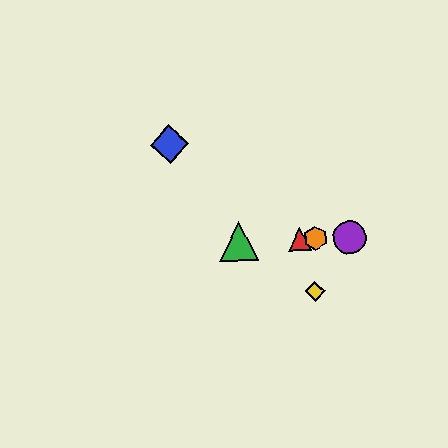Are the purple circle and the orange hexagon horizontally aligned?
Yes, both are at y≈237.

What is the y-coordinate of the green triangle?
The green triangle is at y≈241.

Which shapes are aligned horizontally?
The red triangle, the green triangle, the purple circle, the orange hexagon are aligned horizontally.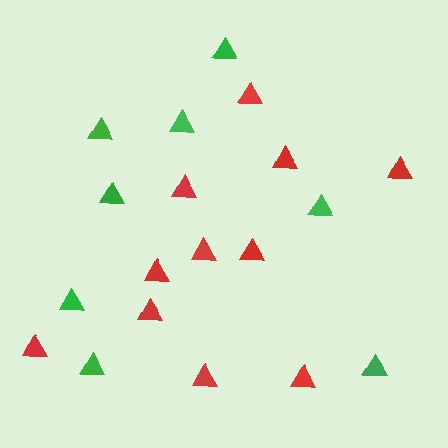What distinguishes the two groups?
There are 2 groups: one group of red triangles (11) and one group of green triangles (8).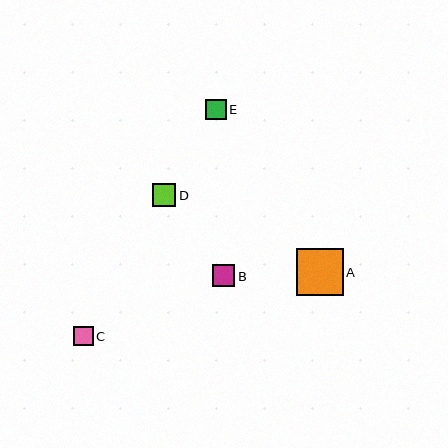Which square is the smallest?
Square C is the smallest with a size of approximately 20 pixels.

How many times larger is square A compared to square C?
Square A is approximately 2.4 times the size of square C.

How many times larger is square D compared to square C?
Square D is approximately 1.2 times the size of square C.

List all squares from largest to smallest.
From largest to smallest: A, D, B, E, C.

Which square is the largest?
Square A is the largest with a size of approximately 47 pixels.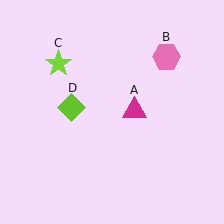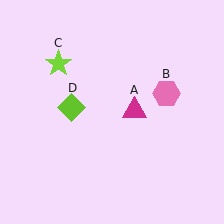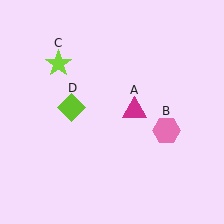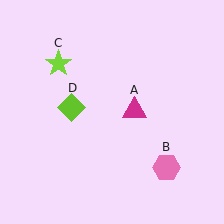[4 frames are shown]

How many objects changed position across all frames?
1 object changed position: pink hexagon (object B).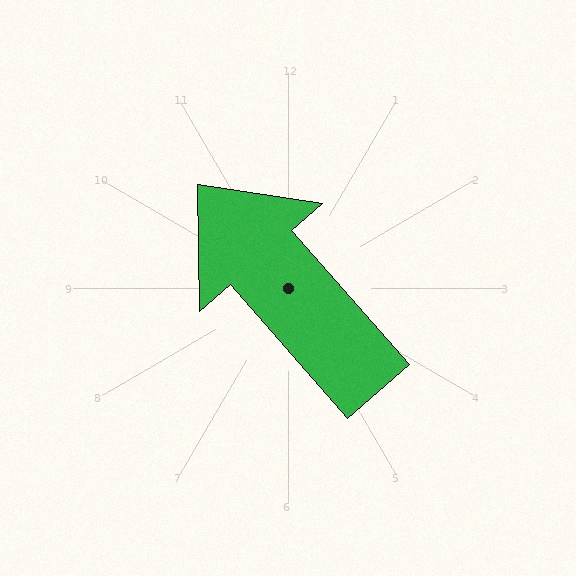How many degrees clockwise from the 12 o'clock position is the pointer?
Approximately 319 degrees.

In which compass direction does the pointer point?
Northwest.